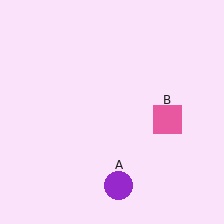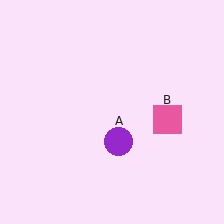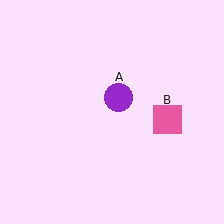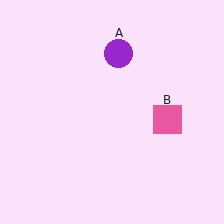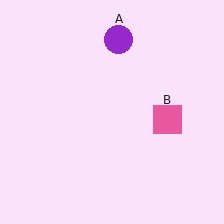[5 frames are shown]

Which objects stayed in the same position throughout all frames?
Pink square (object B) remained stationary.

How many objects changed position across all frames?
1 object changed position: purple circle (object A).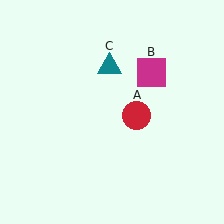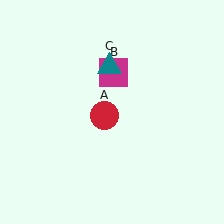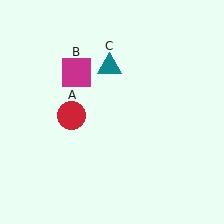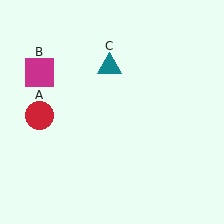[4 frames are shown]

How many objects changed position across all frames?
2 objects changed position: red circle (object A), magenta square (object B).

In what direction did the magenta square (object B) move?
The magenta square (object B) moved left.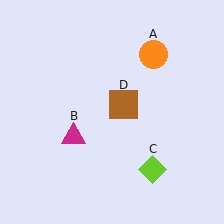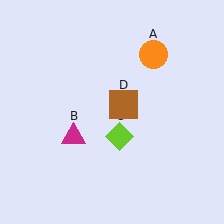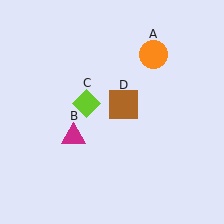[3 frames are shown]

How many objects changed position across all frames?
1 object changed position: lime diamond (object C).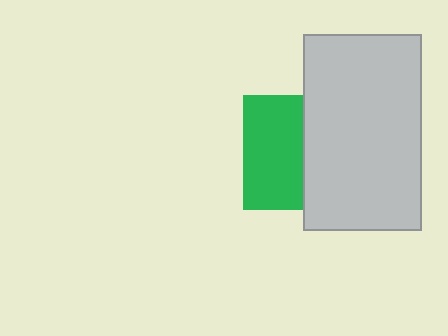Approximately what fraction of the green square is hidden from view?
Roughly 47% of the green square is hidden behind the light gray rectangle.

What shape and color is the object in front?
The object in front is a light gray rectangle.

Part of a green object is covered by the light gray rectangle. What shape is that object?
It is a square.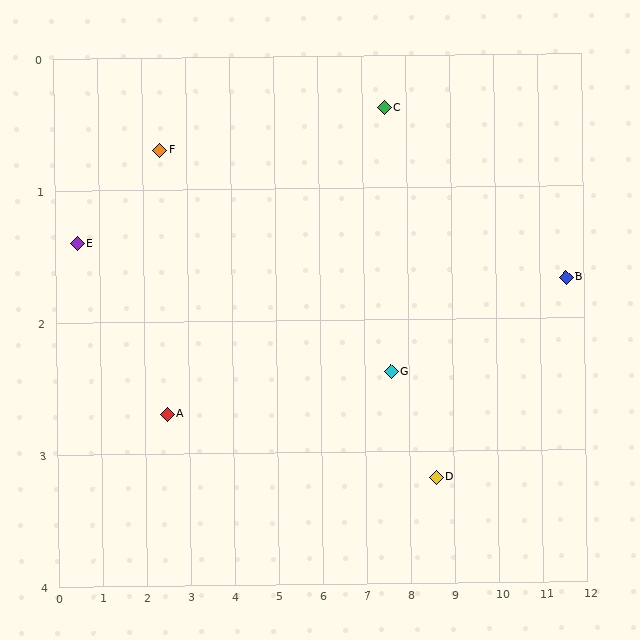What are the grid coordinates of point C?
Point C is at approximately (7.5, 0.4).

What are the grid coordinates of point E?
Point E is at approximately (0.5, 1.4).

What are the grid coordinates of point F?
Point F is at approximately (2.4, 0.7).